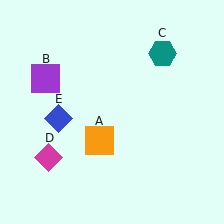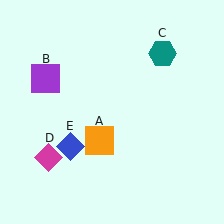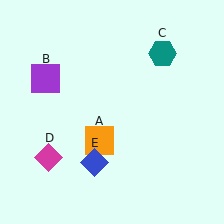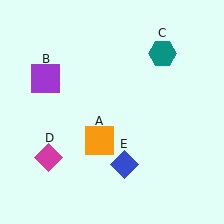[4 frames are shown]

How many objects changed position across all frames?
1 object changed position: blue diamond (object E).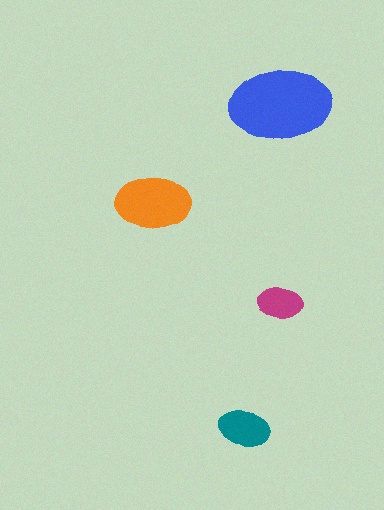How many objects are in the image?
There are 4 objects in the image.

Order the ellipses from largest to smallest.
the blue one, the orange one, the teal one, the magenta one.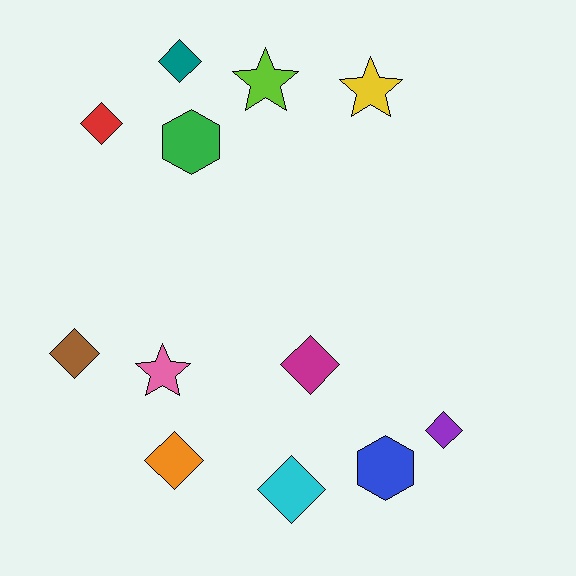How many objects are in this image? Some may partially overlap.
There are 12 objects.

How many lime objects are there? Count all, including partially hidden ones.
There is 1 lime object.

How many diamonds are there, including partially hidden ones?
There are 7 diamonds.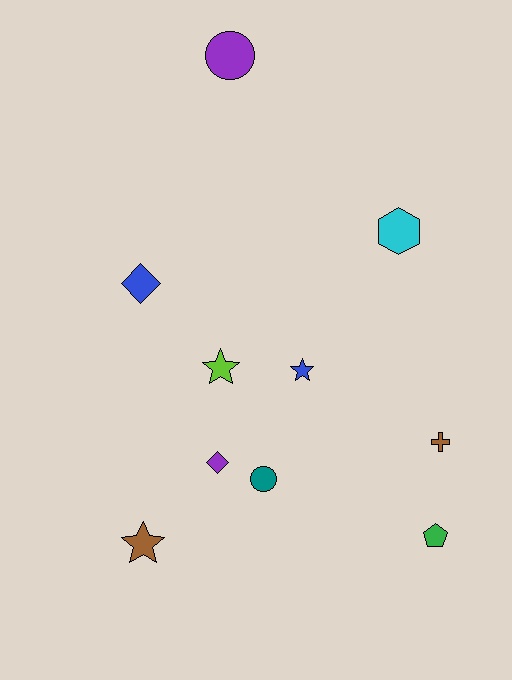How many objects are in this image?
There are 10 objects.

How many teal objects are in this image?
There is 1 teal object.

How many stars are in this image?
There are 3 stars.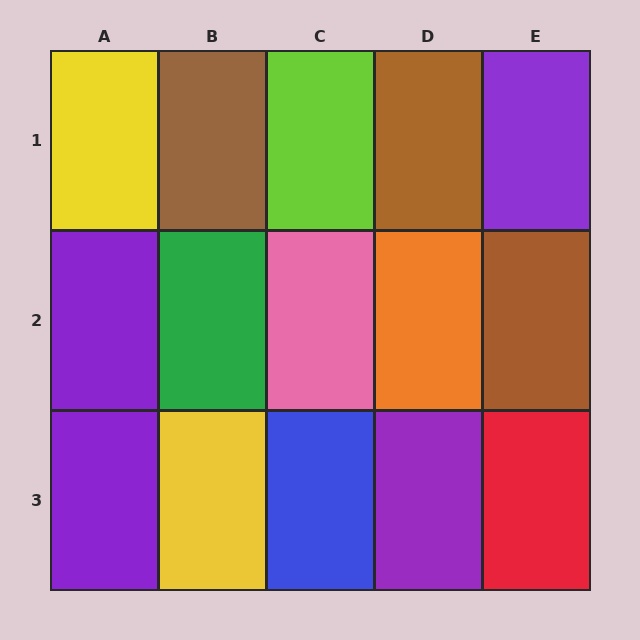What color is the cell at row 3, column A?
Purple.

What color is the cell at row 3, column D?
Purple.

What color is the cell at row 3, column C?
Blue.